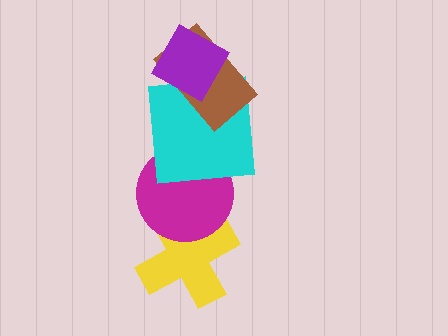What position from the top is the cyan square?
The cyan square is 3rd from the top.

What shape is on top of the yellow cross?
The magenta circle is on top of the yellow cross.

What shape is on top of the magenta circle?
The cyan square is on top of the magenta circle.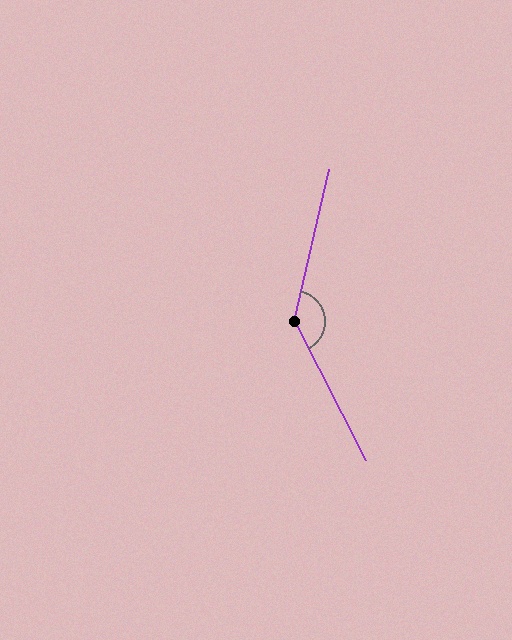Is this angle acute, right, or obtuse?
It is obtuse.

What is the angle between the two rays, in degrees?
Approximately 140 degrees.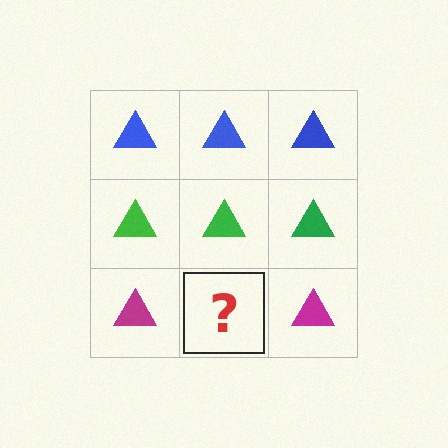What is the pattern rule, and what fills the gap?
The rule is that each row has a consistent color. The gap should be filled with a magenta triangle.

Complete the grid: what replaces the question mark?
The question mark should be replaced with a magenta triangle.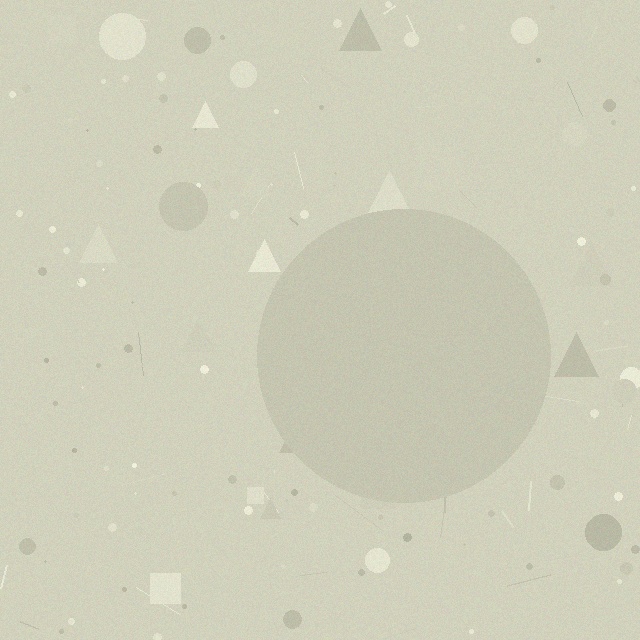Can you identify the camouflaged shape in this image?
The camouflaged shape is a circle.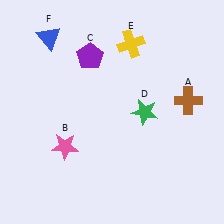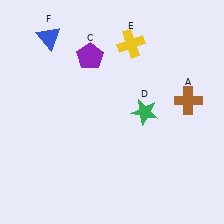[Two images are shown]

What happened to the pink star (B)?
The pink star (B) was removed in Image 2. It was in the bottom-left area of Image 1.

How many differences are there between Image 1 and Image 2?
There is 1 difference between the two images.